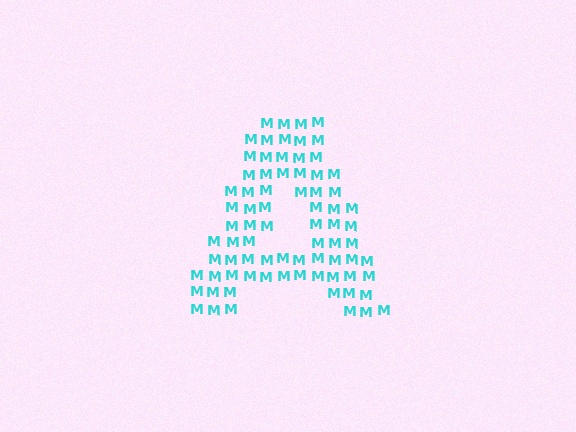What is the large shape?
The large shape is the letter A.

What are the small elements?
The small elements are letter M's.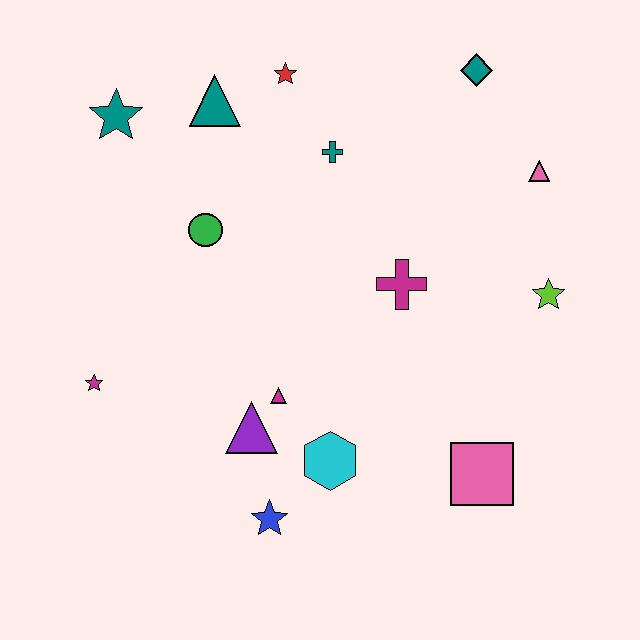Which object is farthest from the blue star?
The teal diamond is farthest from the blue star.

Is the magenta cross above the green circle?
No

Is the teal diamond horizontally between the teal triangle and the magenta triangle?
No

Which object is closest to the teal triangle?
The red star is closest to the teal triangle.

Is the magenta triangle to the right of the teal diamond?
No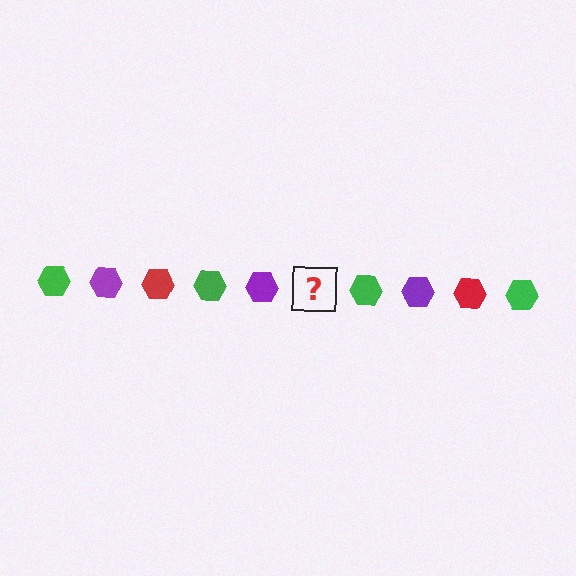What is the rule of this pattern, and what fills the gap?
The rule is that the pattern cycles through green, purple, red hexagons. The gap should be filled with a red hexagon.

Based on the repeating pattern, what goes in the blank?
The blank should be a red hexagon.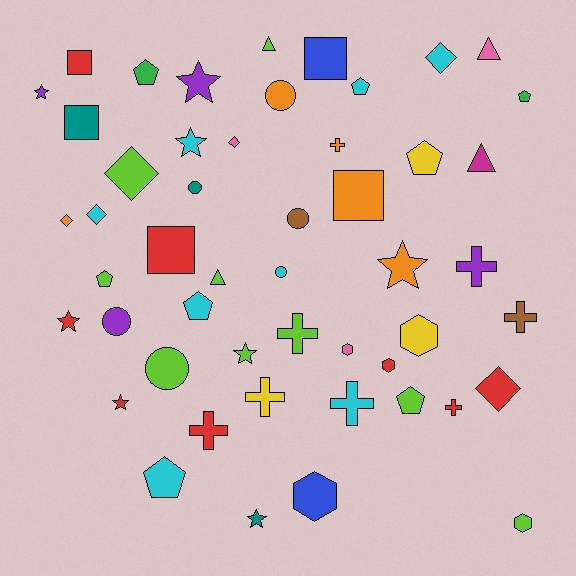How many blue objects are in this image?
There are 2 blue objects.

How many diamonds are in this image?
There are 6 diamonds.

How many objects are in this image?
There are 50 objects.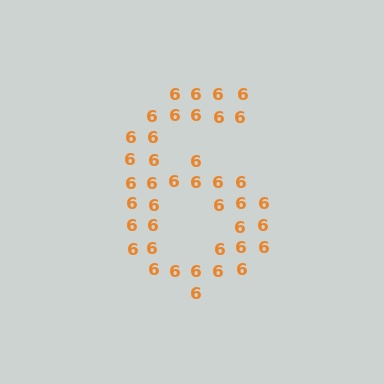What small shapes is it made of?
It is made of small digit 6's.